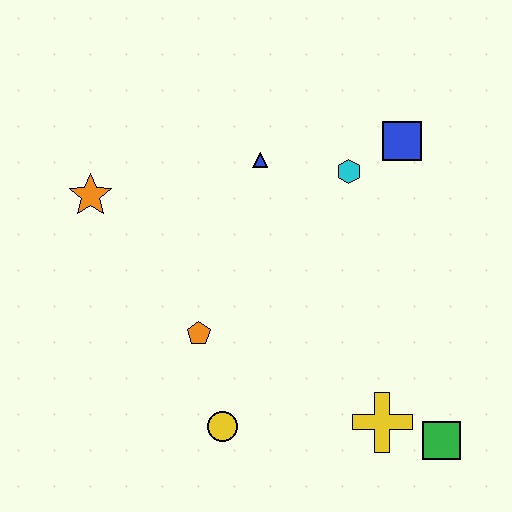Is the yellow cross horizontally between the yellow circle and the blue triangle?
No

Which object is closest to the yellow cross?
The green square is closest to the yellow cross.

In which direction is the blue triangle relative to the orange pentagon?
The blue triangle is above the orange pentagon.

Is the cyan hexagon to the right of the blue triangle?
Yes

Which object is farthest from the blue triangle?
The green square is farthest from the blue triangle.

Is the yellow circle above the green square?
Yes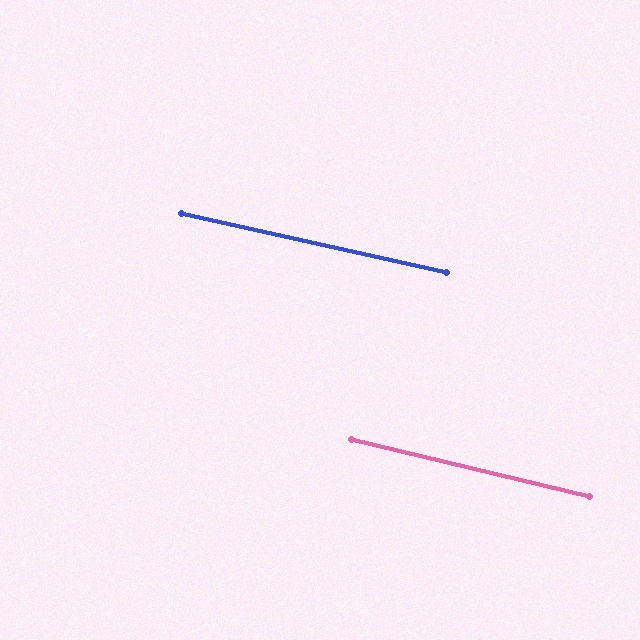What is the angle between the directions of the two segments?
Approximately 1 degree.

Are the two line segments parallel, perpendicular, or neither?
Parallel — their directions differ by only 0.9°.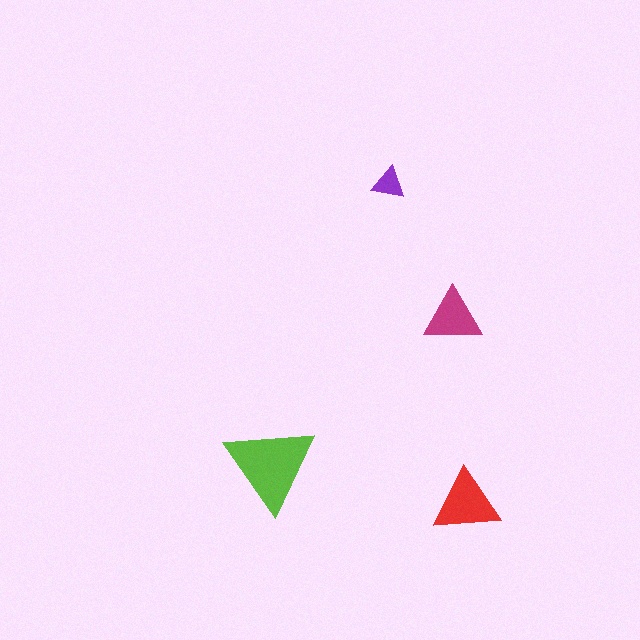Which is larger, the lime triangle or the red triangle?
The lime one.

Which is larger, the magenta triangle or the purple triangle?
The magenta one.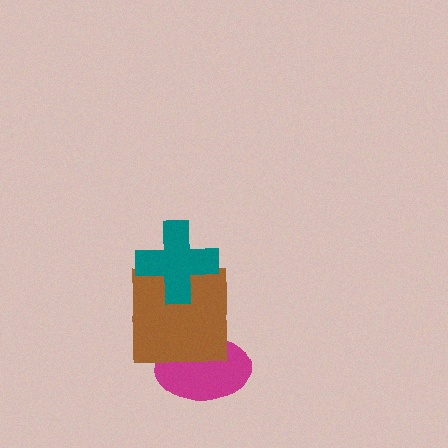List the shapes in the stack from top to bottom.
From top to bottom: the teal cross, the brown square, the magenta ellipse.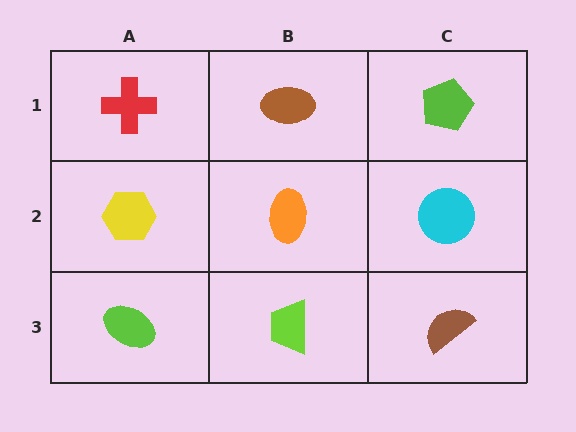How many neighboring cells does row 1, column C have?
2.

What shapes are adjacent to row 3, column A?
A yellow hexagon (row 2, column A), a lime trapezoid (row 3, column B).